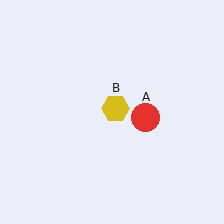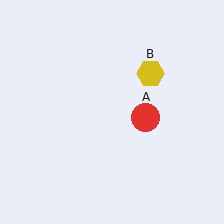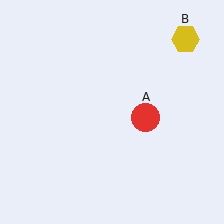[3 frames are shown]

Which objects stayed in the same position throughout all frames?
Red circle (object A) remained stationary.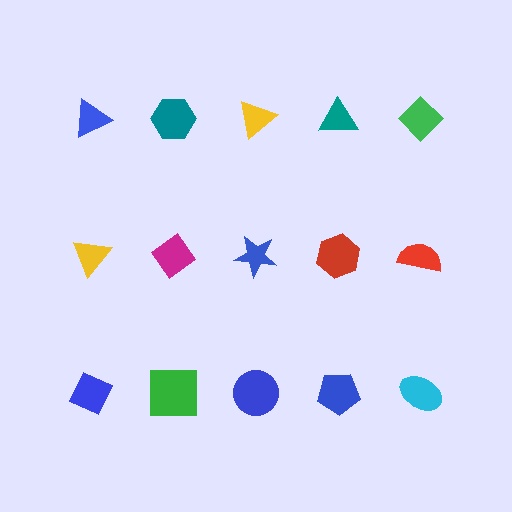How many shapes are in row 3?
5 shapes.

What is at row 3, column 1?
A blue diamond.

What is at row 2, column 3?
A blue star.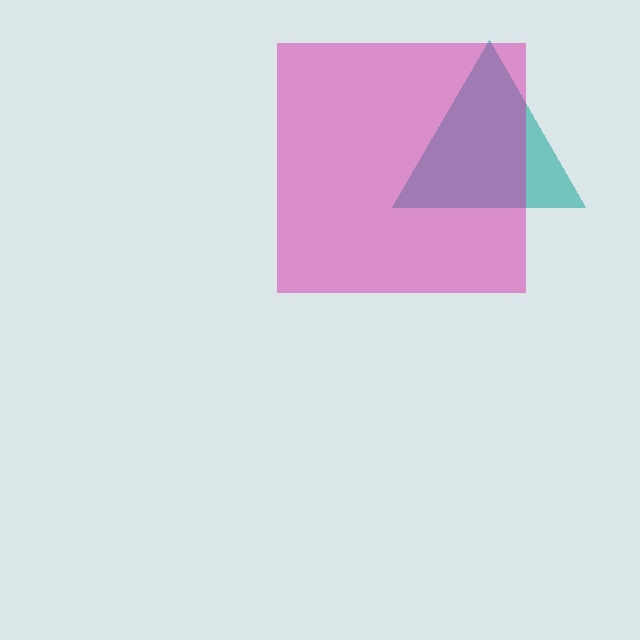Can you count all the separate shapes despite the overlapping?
Yes, there are 2 separate shapes.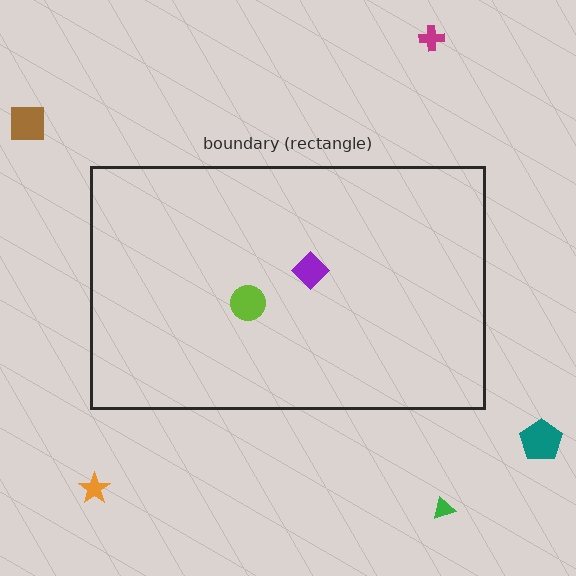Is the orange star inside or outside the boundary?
Outside.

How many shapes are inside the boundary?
2 inside, 5 outside.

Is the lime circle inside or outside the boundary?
Inside.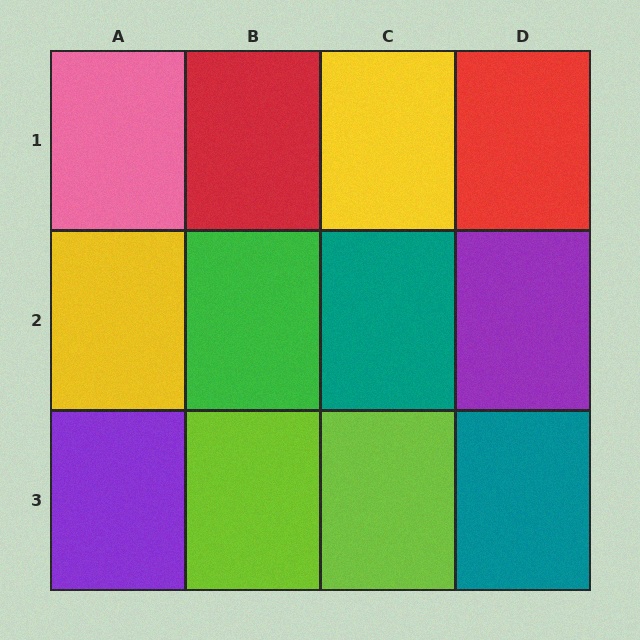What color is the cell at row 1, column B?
Red.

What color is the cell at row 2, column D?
Purple.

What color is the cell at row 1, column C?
Yellow.